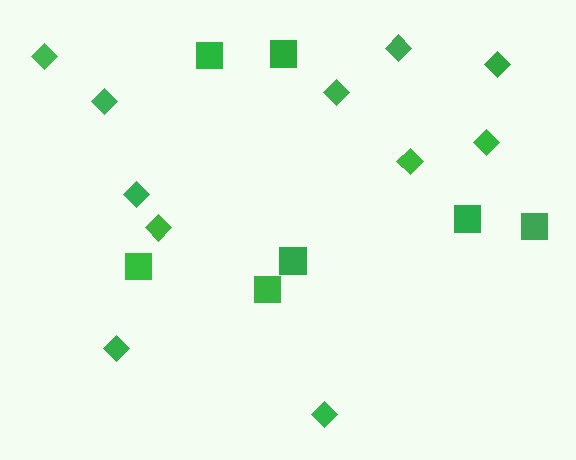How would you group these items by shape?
There are 2 groups: one group of diamonds (11) and one group of squares (7).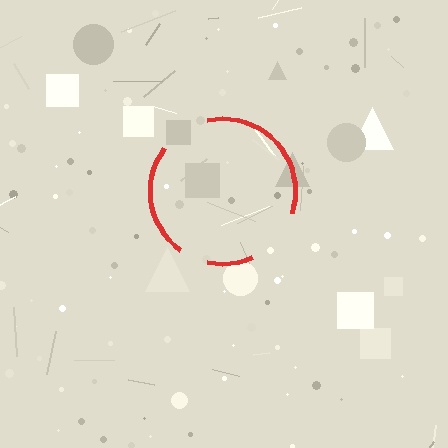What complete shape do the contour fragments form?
The contour fragments form a circle.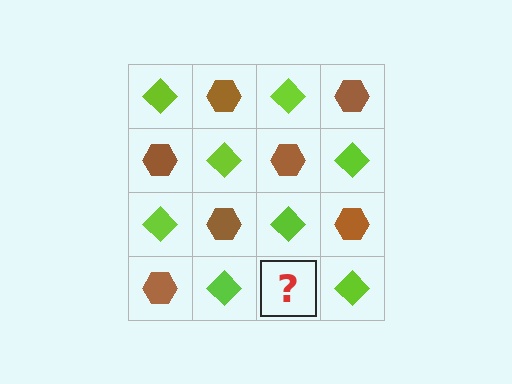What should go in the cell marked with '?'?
The missing cell should contain a brown hexagon.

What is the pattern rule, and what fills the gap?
The rule is that it alternates lime diamond and brown hexagon in a checkerboard pattern. The gap should be filled with a brown hexagon.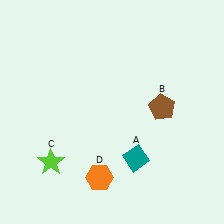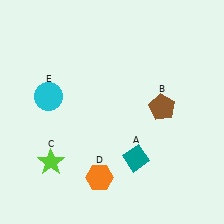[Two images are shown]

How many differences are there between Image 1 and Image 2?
There is 1 difference between the two images.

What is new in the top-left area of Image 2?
A cyan circle (E) was added in the top-left area of Image 2.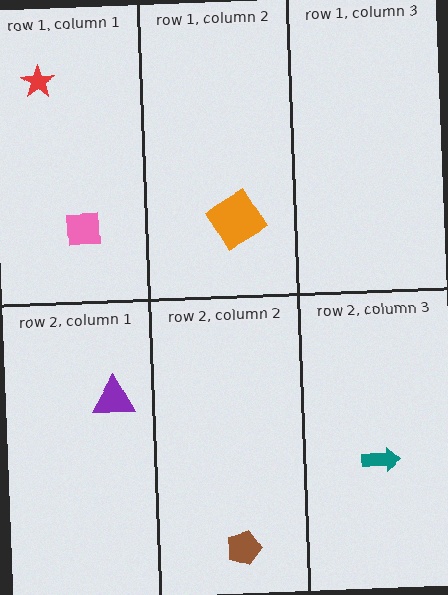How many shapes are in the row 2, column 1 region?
1.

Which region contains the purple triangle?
The row 2, column 1 region.